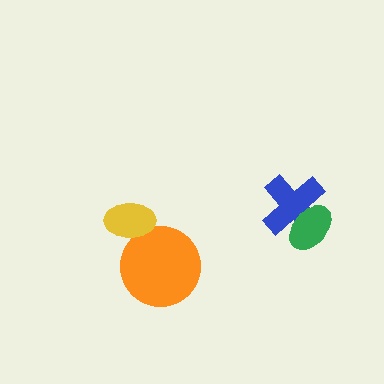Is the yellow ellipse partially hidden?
No, no other shape covers it.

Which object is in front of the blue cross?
The green ellipse is in front of the blue cross.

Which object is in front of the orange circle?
The yellow ellipse is in front of the orange circle.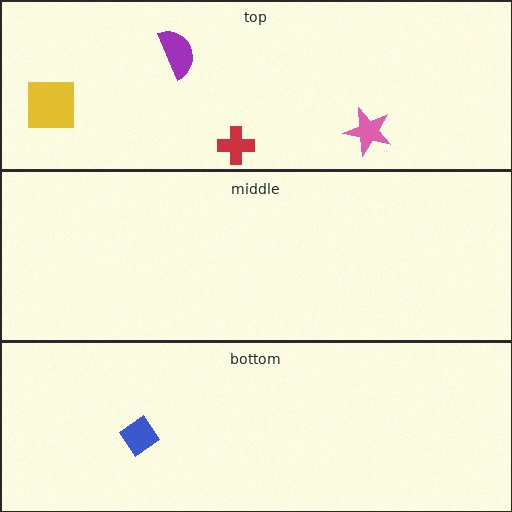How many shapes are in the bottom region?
1.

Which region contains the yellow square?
The top region.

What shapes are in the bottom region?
The blue diamond.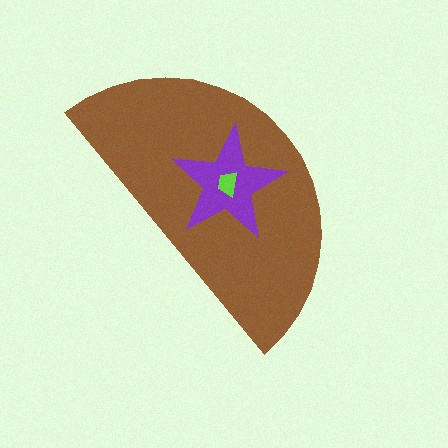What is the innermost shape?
The lime trapezoid.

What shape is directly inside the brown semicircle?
The purple star.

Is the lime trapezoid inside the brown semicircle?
Yes.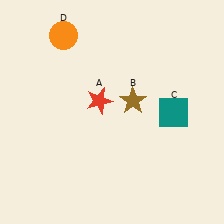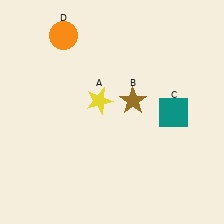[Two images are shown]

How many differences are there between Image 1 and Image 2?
There is 1 difference between the two images.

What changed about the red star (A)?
In Image 1, A is red. In Image 2, it changed to yellow.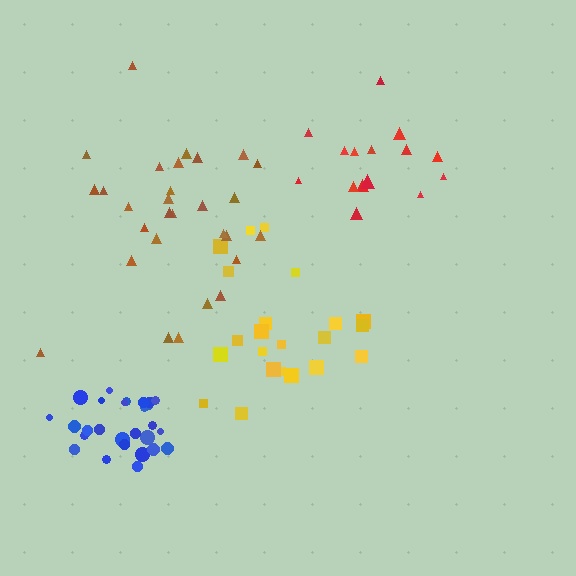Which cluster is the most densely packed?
Blue.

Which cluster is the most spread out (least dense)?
Yellow.